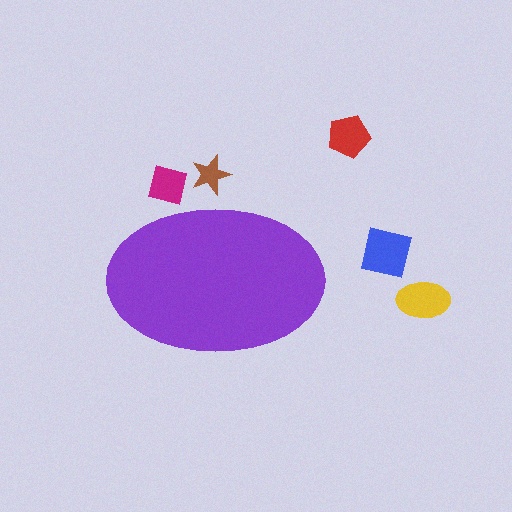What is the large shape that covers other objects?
A purple ellipse.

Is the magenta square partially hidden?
Yes, the magenta square is partially hidden behind the purple ellipse.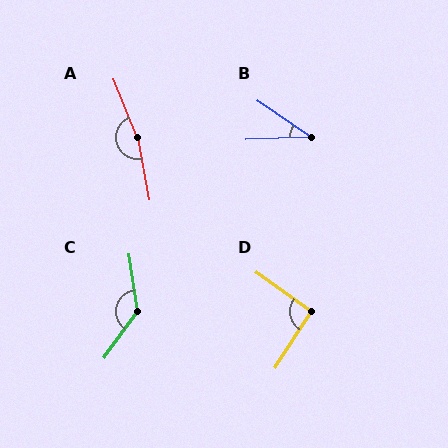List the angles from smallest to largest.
B (36°), D (93°), C (136°), A (169°).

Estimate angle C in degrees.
Approximately 136 degrees.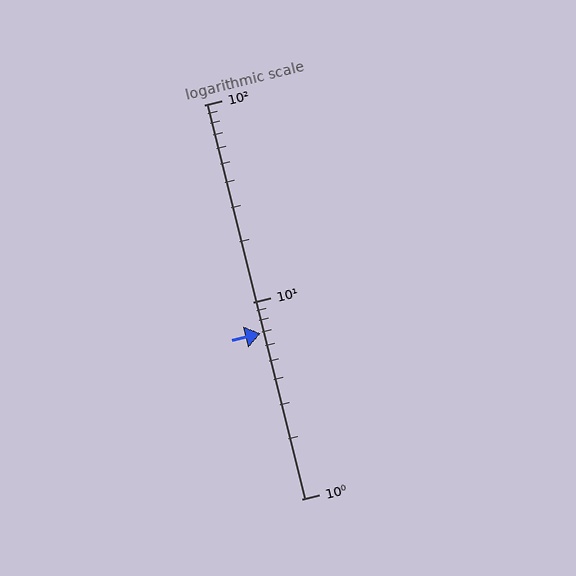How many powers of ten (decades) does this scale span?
The scale spans 2 decades, from 1 to 100.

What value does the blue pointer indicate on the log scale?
The pointer indicates approximately 6.9.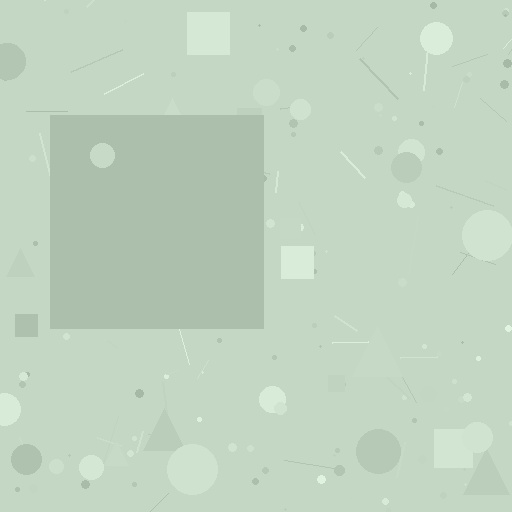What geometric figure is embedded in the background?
A square is embedded in the background.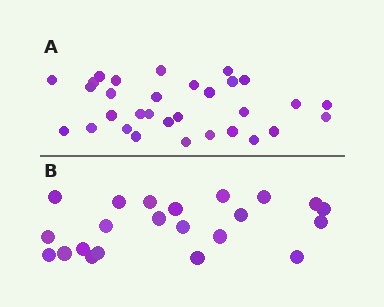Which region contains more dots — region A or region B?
Region A (the top region) has more dots.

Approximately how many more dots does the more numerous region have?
Region A has roughly 8 or so more dots than region B.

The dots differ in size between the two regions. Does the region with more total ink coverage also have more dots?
No. Region B has more total ink coverage because its dots are larger, but region A actually contains more individual dots. Total area can be misleading — the number of items is what matters here.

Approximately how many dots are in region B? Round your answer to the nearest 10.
About 20 dots. (The exact count is 22, which rounds to 20.)